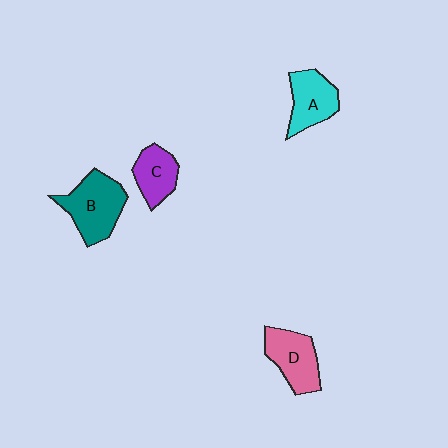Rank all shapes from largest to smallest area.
From largest to smallest: B (teal), D (pink), A (cyan), C (purple).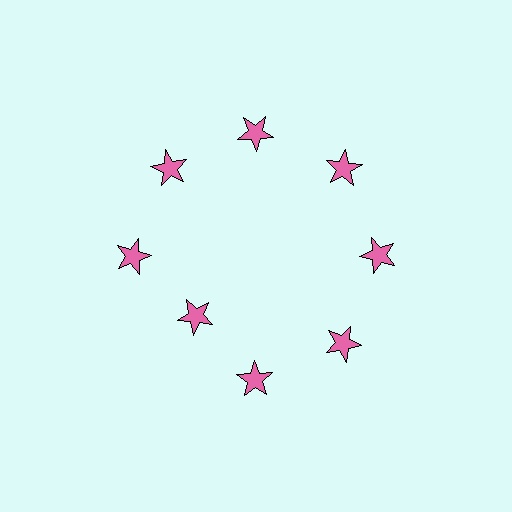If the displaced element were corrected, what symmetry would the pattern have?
It would have 8-fold rotational symmetry — the pattern would map onto itself every 45 degrees.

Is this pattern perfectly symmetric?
No. The 8 pink stars are arranged in a ring, but one element near the 8 o'clock position is pulled inward toward the center, breaking the 8-fold rotational symmetry.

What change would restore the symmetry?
The symmetry would be restored by moving it outward, back onto the ring so that all 8 stars sit at equal angles and equal distance from the center.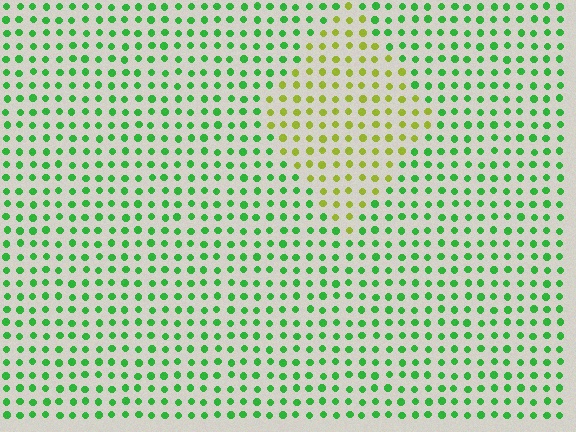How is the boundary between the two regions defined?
The boundary is defined purely by a slight shift in hue (about 51 degrees). Spacing, size, and orientation are identical on both sides.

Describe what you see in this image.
The image is filled with small green elements in a uniform arrangement. A diamond-shaped region is visible where the elements are tinted to a slightly different hue, forming a subtle color boundary.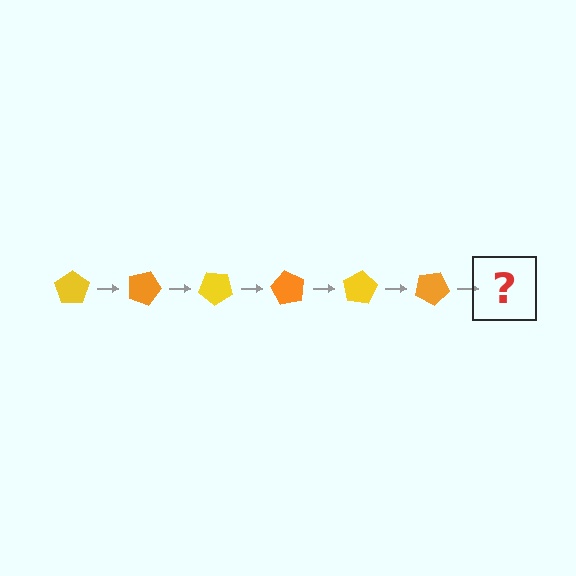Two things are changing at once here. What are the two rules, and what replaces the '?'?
The two rules are that it rotates 20 degrees each step and the color cycles through yellow and orange. The '?' should be a yellow pentagon, rotated 120 degrees from the start.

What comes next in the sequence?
The next element should be a yellow pentagon, rotated 120 degrees from the start.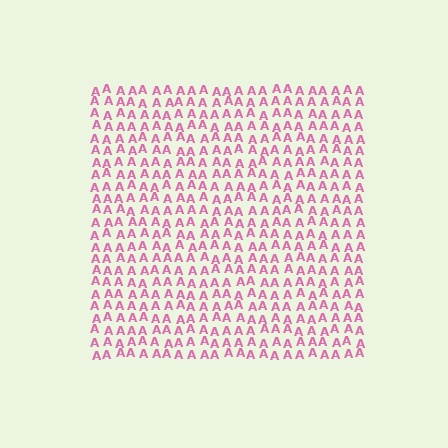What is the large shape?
The large shape is a square.